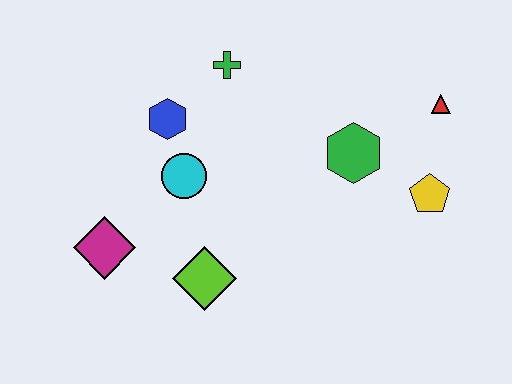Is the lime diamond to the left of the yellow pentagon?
Yes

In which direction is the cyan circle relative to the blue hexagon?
The cyan circle is below the blue hexagon.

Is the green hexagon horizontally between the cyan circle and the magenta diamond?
No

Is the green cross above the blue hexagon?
Yes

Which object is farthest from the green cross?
The yellow pentagon is farthest from the green cross.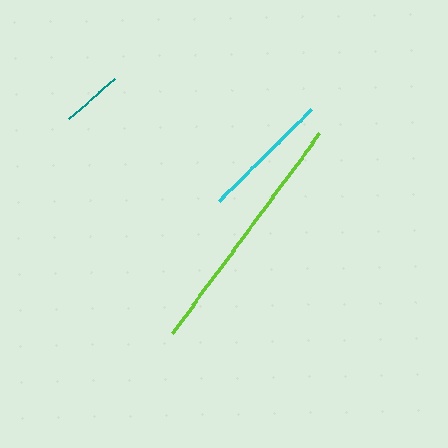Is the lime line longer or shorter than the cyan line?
The lime line is longer than the cyan line.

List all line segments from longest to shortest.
From longest to shortest: lime, cyan, teal.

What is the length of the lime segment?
The lime segment is approximately 248 pixels long.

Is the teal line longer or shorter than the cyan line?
The cyan line is longer than the teal line.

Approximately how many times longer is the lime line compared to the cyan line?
The lime line is approximately 1.9 times the length of the cyan line.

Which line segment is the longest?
The lime line is the longest at approximately 248 pixels.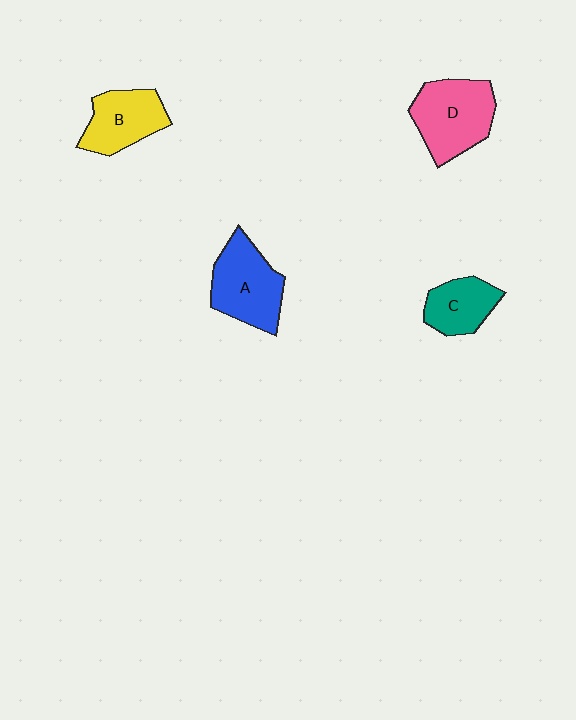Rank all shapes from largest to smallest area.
From largest to smallest: D (pink), A (blue), B (yellow), C (teal).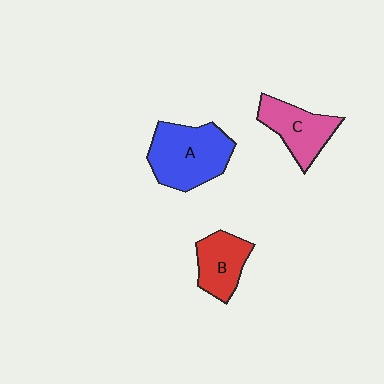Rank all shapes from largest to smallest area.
From largest to smallest: A (blue), C (pink), B (red).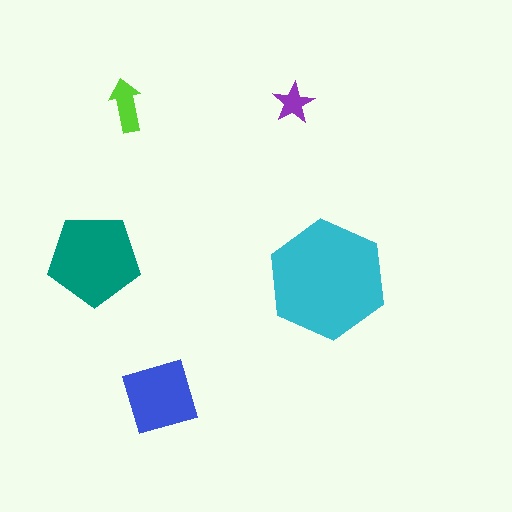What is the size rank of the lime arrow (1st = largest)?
4th.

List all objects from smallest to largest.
The purple star, the lime arrow, the blue diamond, the teal pentagon, the cyan hexagon.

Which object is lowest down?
The blue diamond is bottommost.